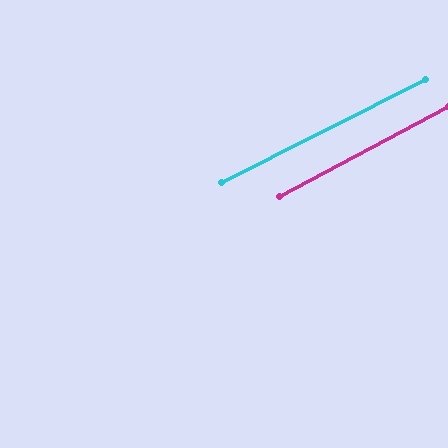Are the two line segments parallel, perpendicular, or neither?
Parallel — their directions differ by only 1.1°.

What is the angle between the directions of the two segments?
Approximately 1 degree.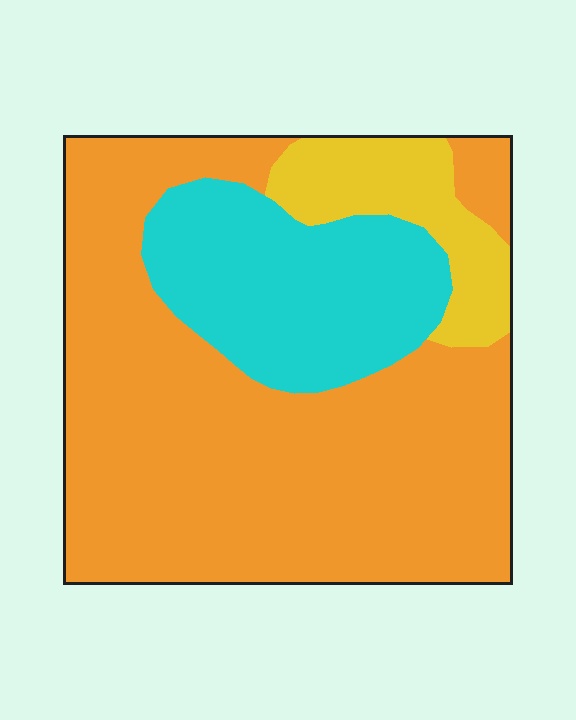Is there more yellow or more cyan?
Cyan.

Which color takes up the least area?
Yellow, at roughly 10%.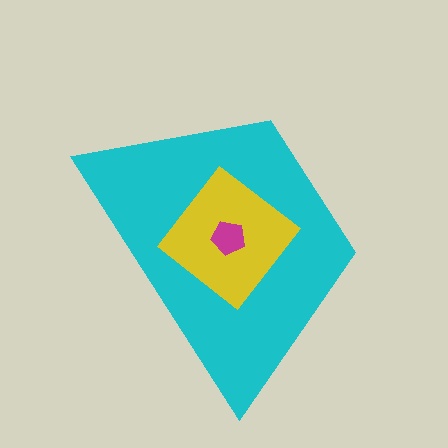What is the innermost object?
The magenta pentagon.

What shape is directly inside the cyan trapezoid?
The yellow diamond.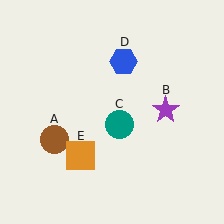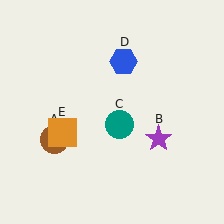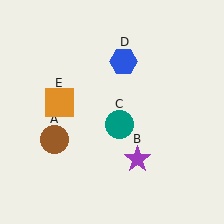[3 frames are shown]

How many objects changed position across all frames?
2 objects changed position: purple star (object B), orange square (object E).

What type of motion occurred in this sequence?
The purple star (object B), orange square (object E) rotated clockwise around the center of the scene.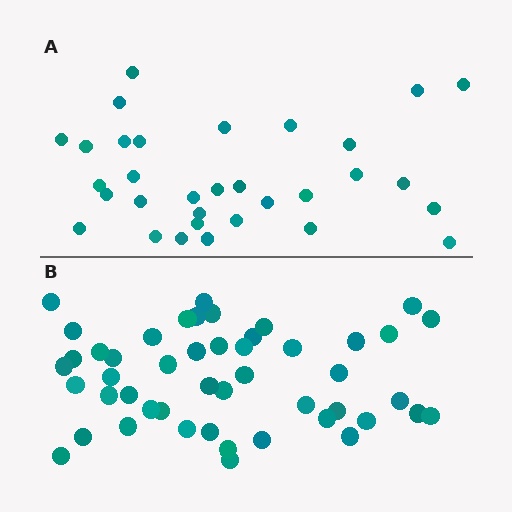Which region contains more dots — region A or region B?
Region B (the bottom region) has more dots.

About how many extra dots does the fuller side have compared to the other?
Region B has approximately 15 more dots than region A.